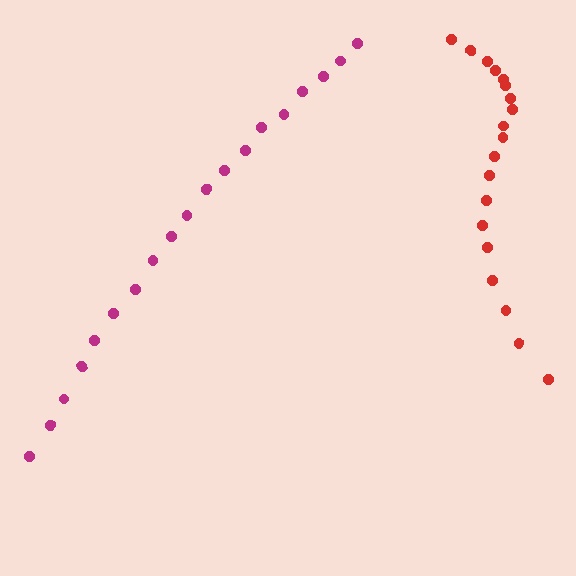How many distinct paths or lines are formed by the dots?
There are 2 distinct paths.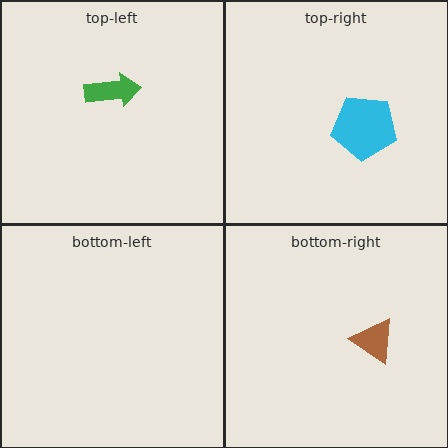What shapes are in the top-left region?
The green arrow.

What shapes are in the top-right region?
The cyan pentagon.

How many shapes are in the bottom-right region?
1.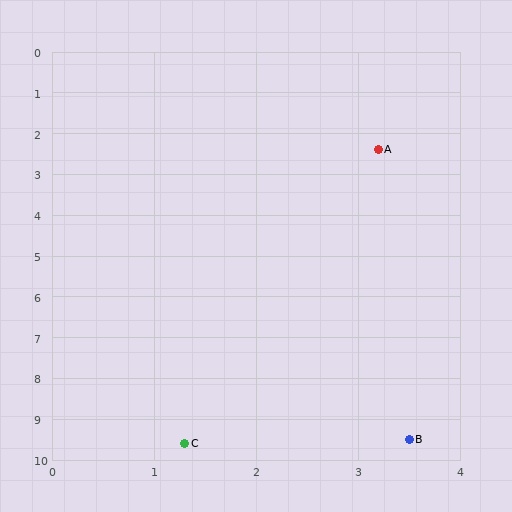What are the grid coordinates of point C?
Point C is at approximately (1.3, 9.6).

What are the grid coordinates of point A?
Point A is at approximately (3.2, 2.4).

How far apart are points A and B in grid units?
Points A and B are about 7.1 grid units apart.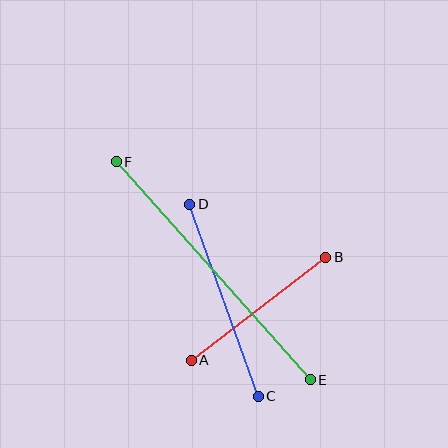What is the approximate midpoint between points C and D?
The midpoint is at approximately (224, 300) pixels.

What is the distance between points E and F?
The distance is approximately 292 pixels.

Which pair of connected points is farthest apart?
Points E and F are farthest apart.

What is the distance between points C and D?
The distance is approximately 204 pixels.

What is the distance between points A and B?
The distance is approximately 169 pixels.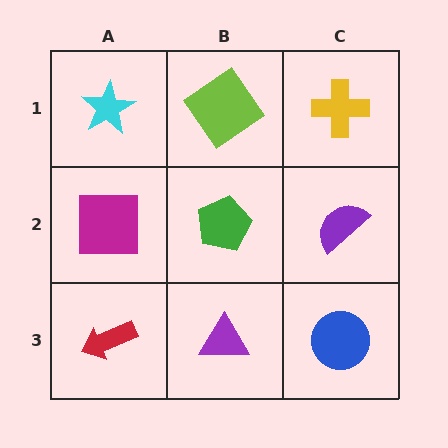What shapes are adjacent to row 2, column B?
A lime diamond (row 1, column B), a purple triangle (row 3, column B), a magenta square (row 2, column A), a purple semicircle (row 2, column C).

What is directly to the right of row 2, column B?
A purple semicircle.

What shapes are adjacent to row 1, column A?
A magenta square (row 2, column A), a lime diamond (row 1, column B).